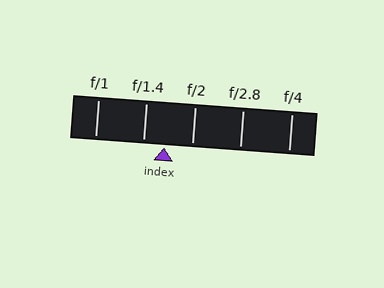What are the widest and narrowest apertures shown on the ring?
The widest aperture shown is f/1 and the narrowest is f/4.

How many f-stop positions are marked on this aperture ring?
There are 5 f-stop positions marked.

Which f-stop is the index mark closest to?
The index mark is closest to f/1.4.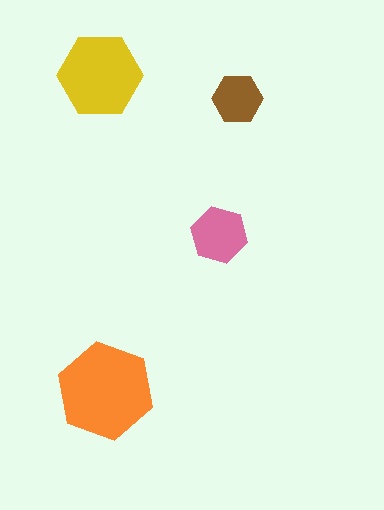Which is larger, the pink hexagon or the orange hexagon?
The orange one.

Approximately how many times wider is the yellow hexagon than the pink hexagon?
About 1.5 times wider.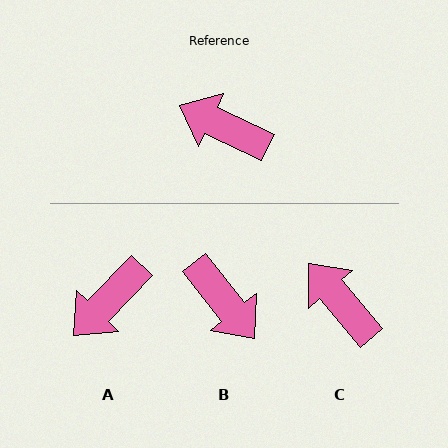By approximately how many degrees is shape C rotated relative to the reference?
Approximately 24 degrees clockwise.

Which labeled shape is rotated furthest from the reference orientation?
B, about 154 degrees away.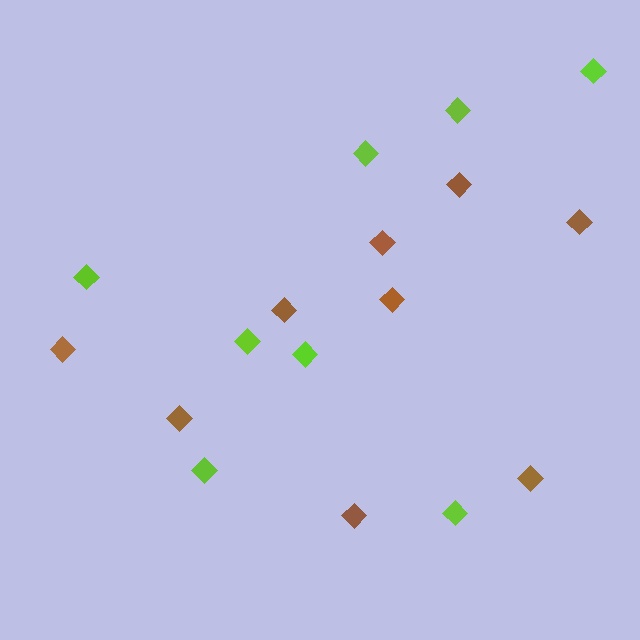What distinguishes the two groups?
There are 2 groups: one group of brown diamonds (9) and one group of lime diamonds (8).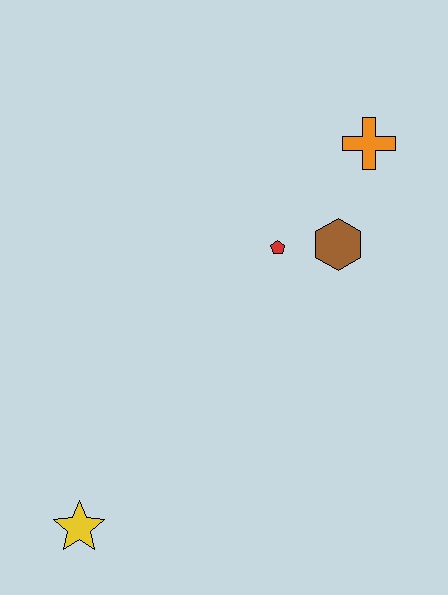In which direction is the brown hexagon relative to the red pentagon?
The brown hexagon is to the right of the red pentagon.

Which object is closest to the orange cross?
The brown hexagon is closest to the orange cross.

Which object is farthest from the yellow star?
The orange cross is farthest from the yellow star.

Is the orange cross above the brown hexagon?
Yes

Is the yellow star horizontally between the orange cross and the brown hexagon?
No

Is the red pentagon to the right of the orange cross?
No